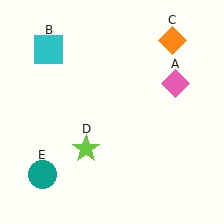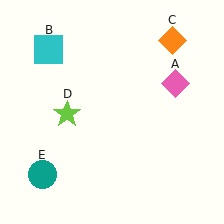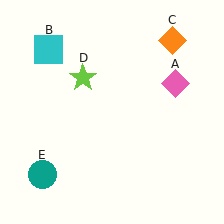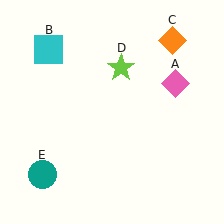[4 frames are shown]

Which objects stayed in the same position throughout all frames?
Pink diamond (object A) and cyan square (object B) and orange diamond (object C) and teal circle (object E) remained stationary.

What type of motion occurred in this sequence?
The lime star (object D) rotated clockwise around the center of the scene.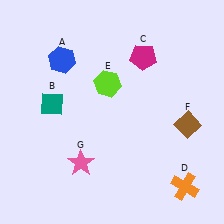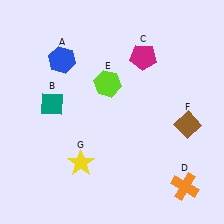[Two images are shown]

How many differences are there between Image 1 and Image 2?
There is 1 difference between the two images.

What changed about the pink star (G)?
In Image 1, G is pink. In Image 2, it changed to yellow.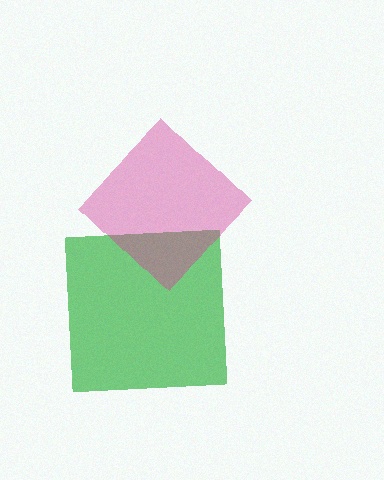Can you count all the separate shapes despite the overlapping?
Yes, there are 2 separate shapes.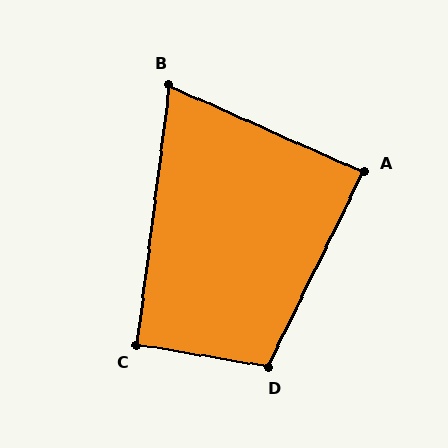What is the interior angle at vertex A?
Approximately 88 degrees (approximately right).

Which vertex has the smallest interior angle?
B, at approximately 73 degrees.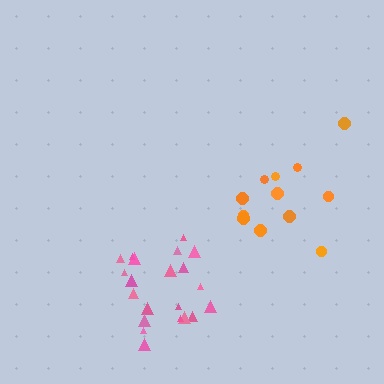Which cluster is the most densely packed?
Pink.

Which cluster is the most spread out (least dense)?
Orange.